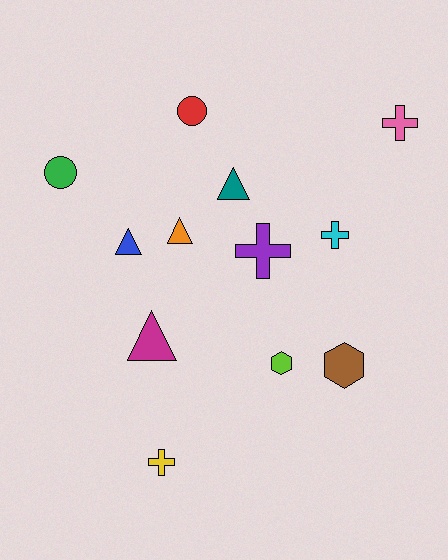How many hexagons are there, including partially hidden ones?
There are 2 hexagons.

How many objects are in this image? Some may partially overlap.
There are 12 objects.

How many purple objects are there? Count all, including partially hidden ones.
There is 1 purple object.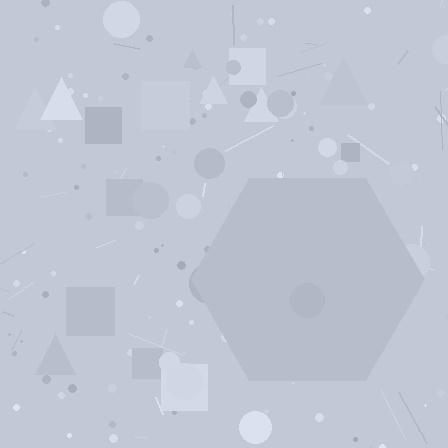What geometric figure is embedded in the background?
A hexagon is embedded in the background.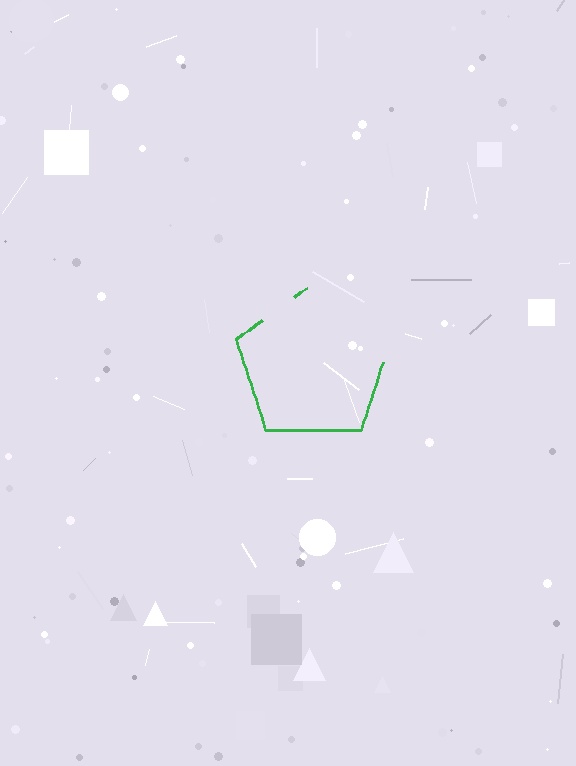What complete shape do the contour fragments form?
The contour fragments form a pentagon.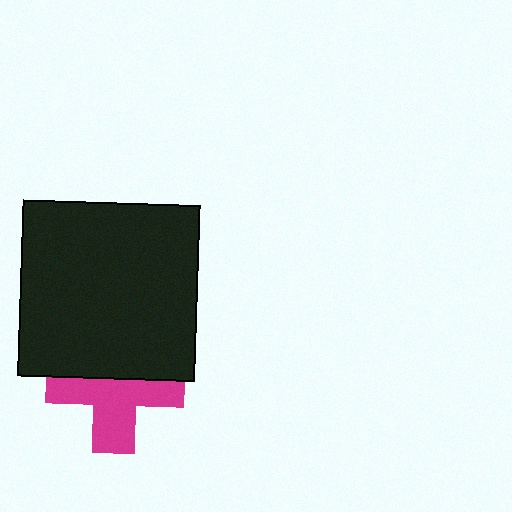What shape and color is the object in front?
The object in front is a black square.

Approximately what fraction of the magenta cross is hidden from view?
Roughly 43% of the magenta cross is hidden behind the black square.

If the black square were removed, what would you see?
You would see the complete magenta cross.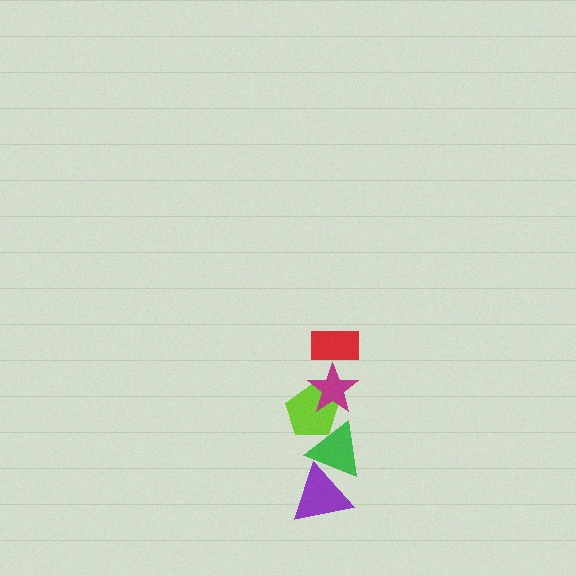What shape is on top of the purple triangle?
The green triangle is on top of the purple triangle.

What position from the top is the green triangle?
The green triangle is 4th from the top.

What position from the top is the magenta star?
The magenta star is 2nd from the top.